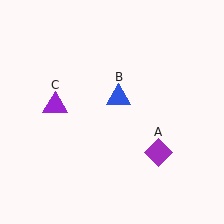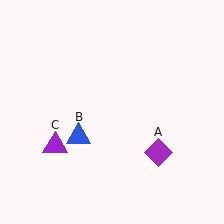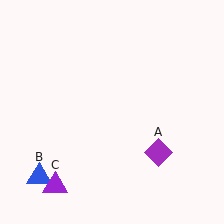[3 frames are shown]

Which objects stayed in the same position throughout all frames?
Purple diamond (object A) remained stationary.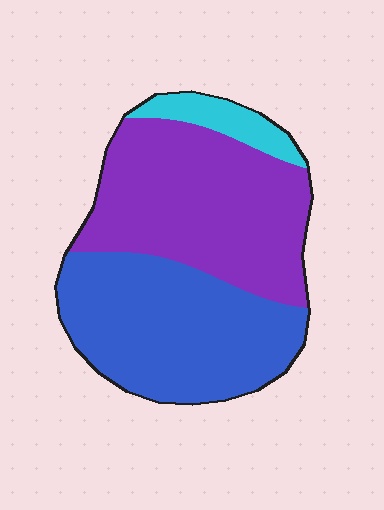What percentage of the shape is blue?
Blue covers about 45% of the shape.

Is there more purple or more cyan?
Purple.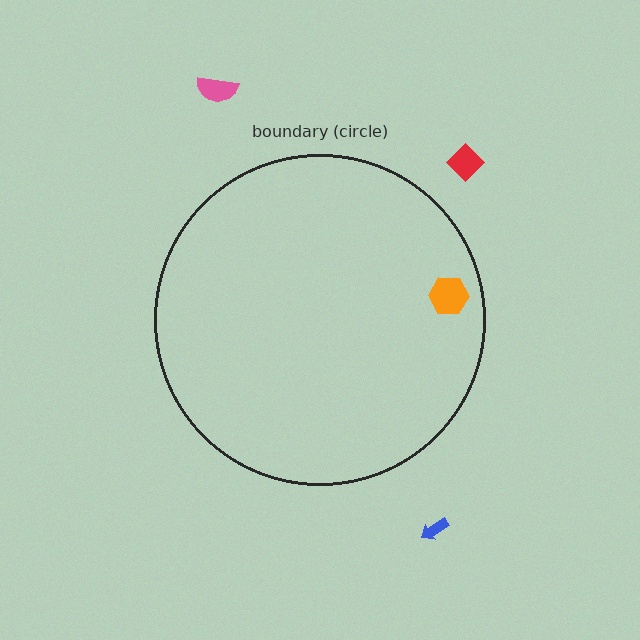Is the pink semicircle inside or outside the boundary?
Outside.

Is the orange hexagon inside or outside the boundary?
Inside.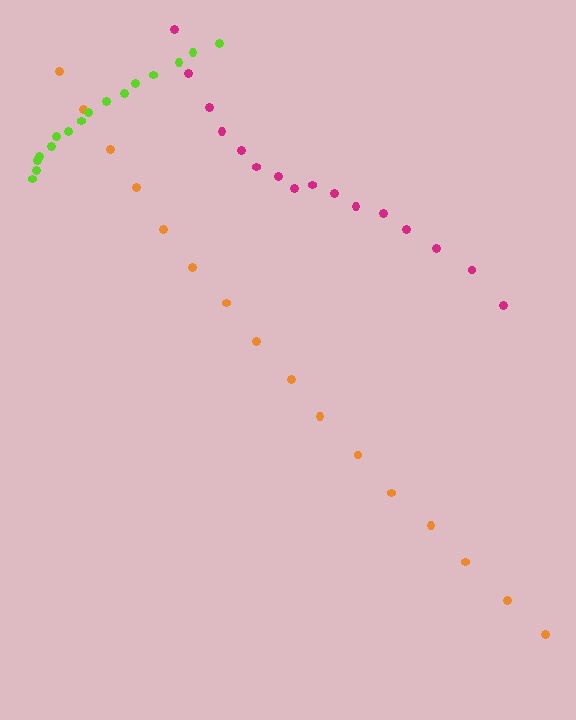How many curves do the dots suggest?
There are 3 distinct paths.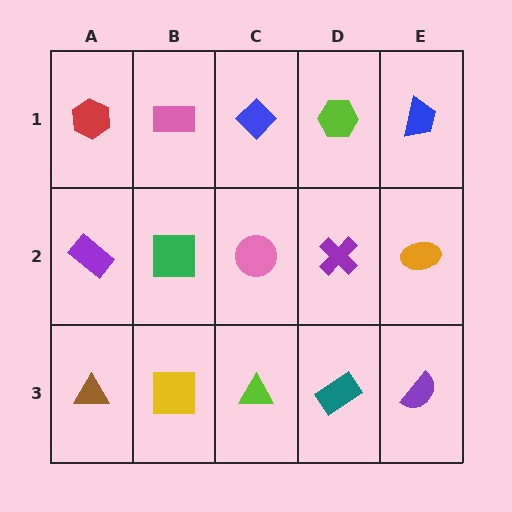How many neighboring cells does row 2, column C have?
4.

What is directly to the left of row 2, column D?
A pink circle.